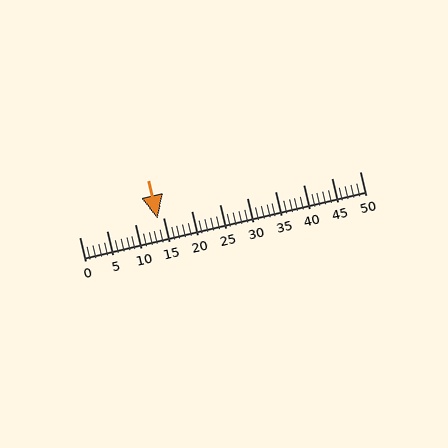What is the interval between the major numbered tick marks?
The major tick marks are spaced 5 units apart.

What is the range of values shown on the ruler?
The ruler shows values from 0 to 50.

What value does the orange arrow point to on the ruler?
The orange arrow points to approximately 14.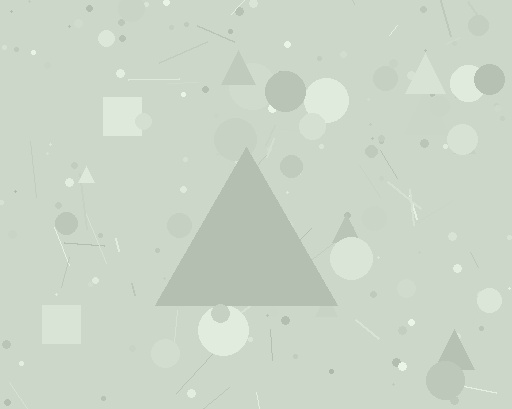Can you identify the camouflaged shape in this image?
The camouflaged shape is a triangle.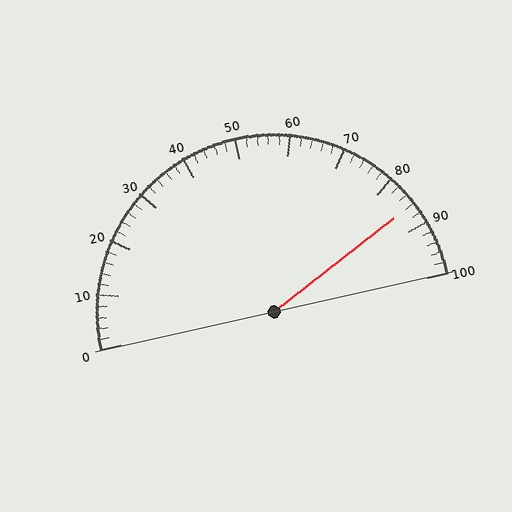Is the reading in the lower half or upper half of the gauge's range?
The reading is in the upper half of the range (0 to 100).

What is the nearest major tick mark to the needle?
The nearest major tick mark is 90.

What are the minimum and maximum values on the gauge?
The gauge ranges from 0 to 100.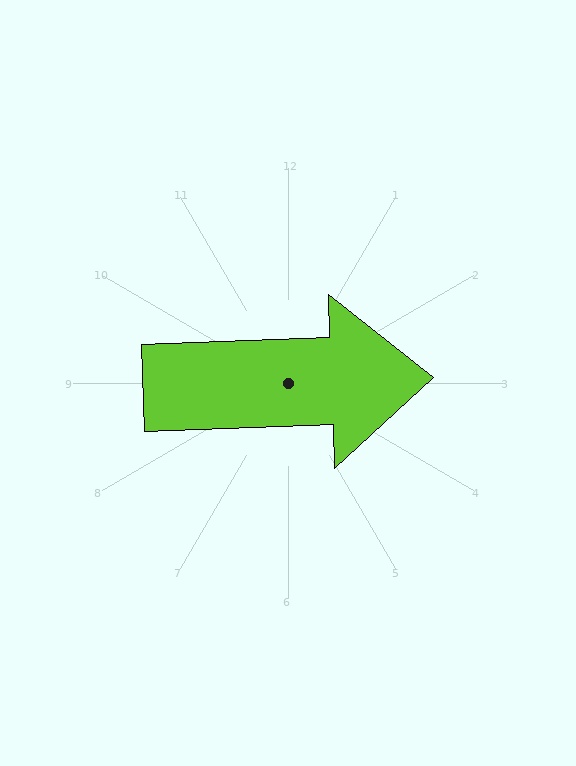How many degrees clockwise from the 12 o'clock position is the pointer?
Approximately 88 degrees.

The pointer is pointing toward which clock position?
Roughly 3 o'clock.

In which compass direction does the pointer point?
East.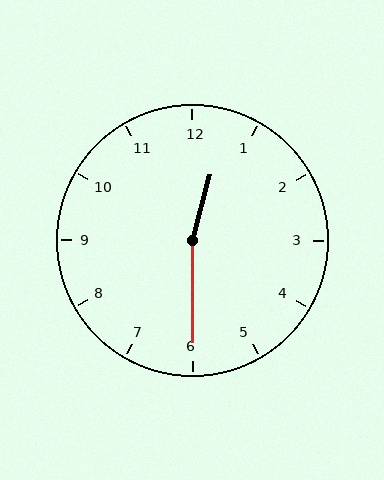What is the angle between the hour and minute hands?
Approximately 165 degrees.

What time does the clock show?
12:30.